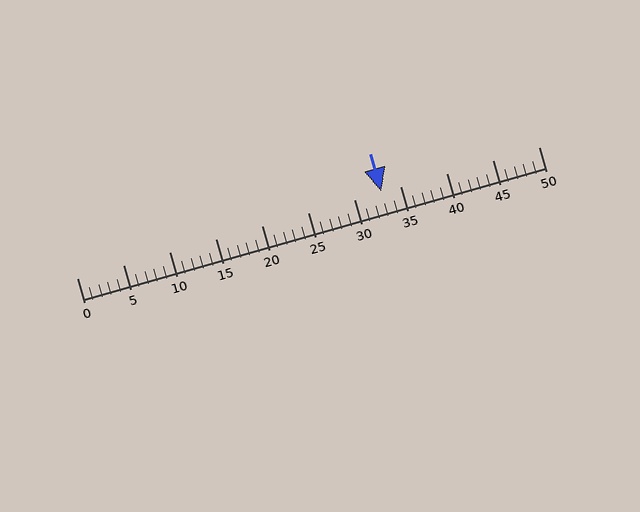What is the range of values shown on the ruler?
The ruler shows values from 0 to 50.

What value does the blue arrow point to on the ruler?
The blue arrow points to approximately 33.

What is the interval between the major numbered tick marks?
The major tick marks are spaced 5 units apart.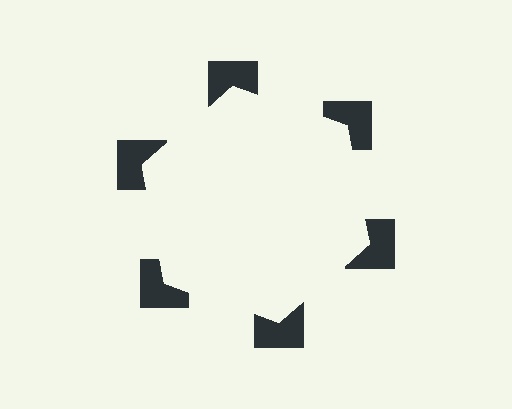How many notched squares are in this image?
There are 6 — one at each vertex of the illusory hexagon.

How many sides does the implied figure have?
6 sides.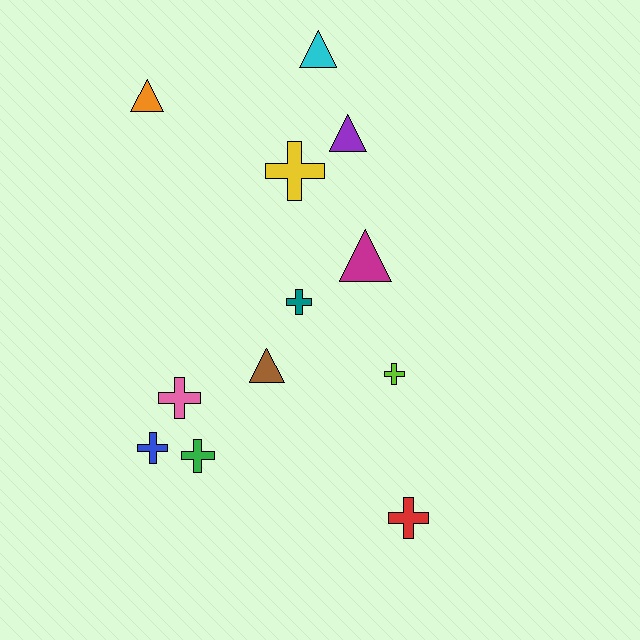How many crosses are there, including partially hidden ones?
There are 7 crosses.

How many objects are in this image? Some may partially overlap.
There are 12 objects.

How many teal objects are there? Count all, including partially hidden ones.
There is 1 teal object.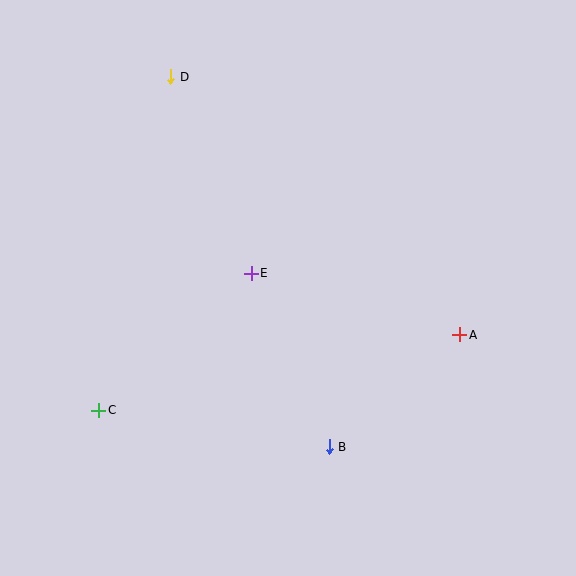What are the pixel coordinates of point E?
Point E is at (251, 273).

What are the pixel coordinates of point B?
Point B is at (329, 447).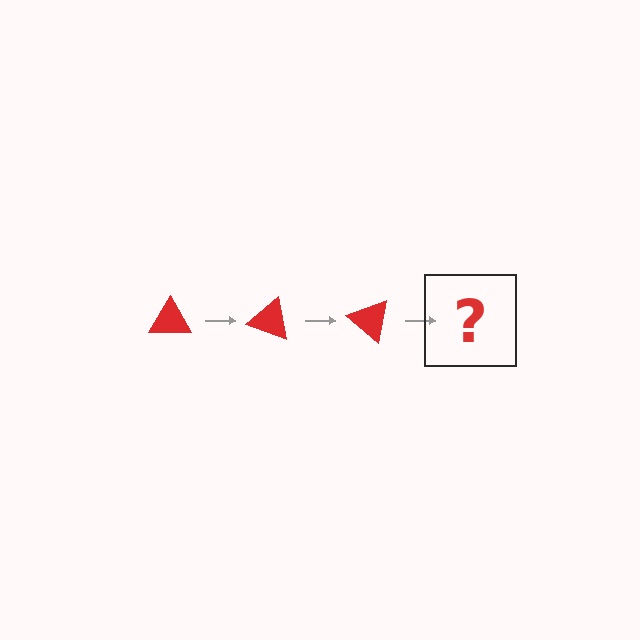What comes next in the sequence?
The next element should be a red triangle rotated 60 degrees.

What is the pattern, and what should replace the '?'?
The pattern is that the triangle rotates 20 degrees each step. The '?' should be a red triangle rotated 60 degrees.